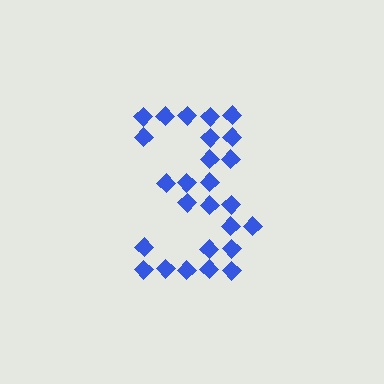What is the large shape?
The large shape is the digit 3.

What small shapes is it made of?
It is made of small diamonds.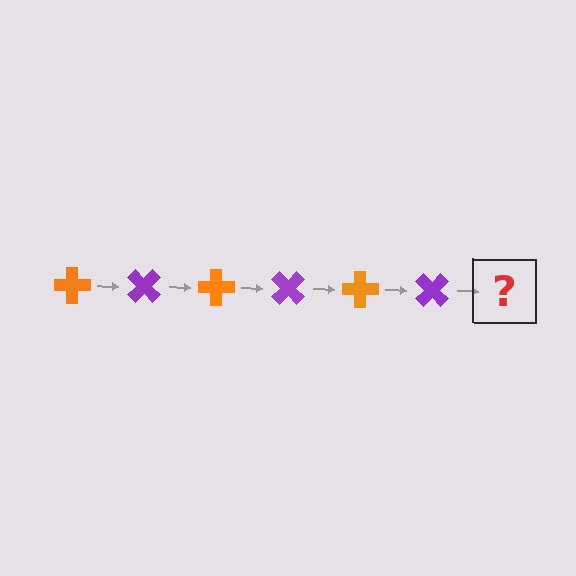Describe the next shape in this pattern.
It should be an orange cross, rotated 270 degrees from the start.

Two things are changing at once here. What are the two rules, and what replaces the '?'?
The two rules are that it rotates 45 degrees each step and the color cycles through orange and purple. The '?' should be an orange cross, rotated 270 degrees from the start.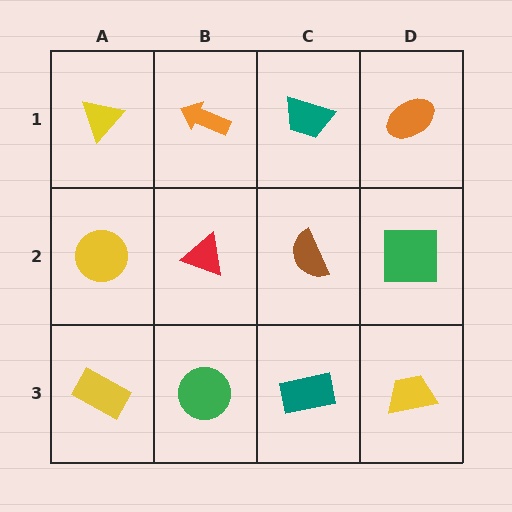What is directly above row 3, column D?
A green square.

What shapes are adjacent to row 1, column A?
A yellow circle (row 2, column A), an orange arrow (row 1, column B).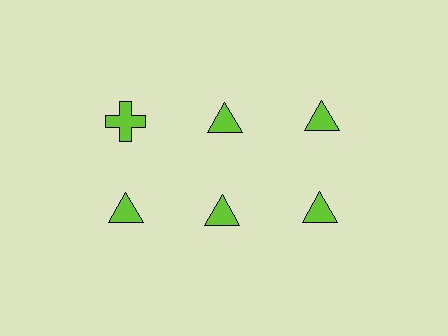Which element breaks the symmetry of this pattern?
The lime cross in the top row, leftmost column breaks the symmetry. All other shapes are lime triangles.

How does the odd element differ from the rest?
It has a different shape: cross instead of triangle.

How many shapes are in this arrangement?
There are 6 shapes arranged in a grid pattern.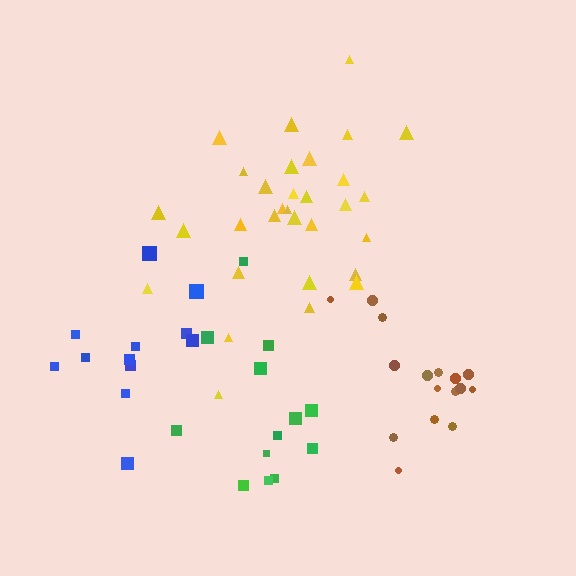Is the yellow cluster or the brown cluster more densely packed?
Yellow.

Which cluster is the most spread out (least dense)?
Blue.